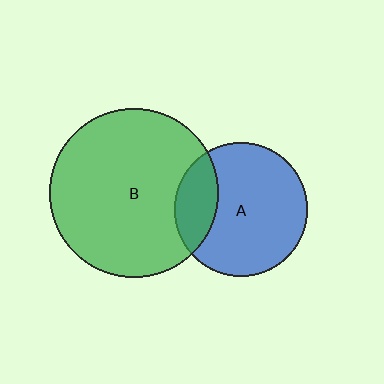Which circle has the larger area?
Circle B (green).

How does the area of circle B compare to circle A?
Approximately 1.6 times.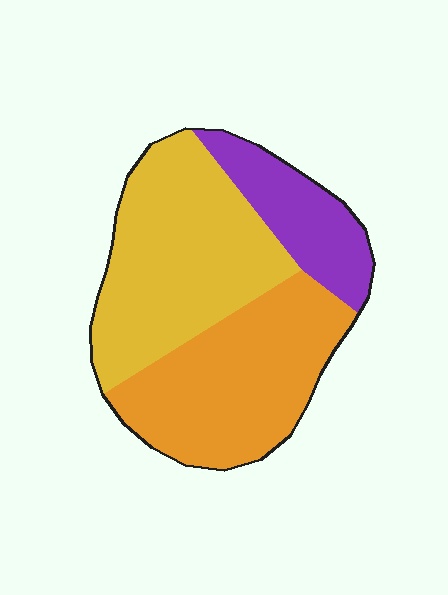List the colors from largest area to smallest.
From largest to smallest: yellow, orange, purple.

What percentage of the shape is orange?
Orange covers around 40% of the shape.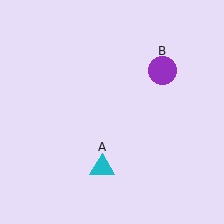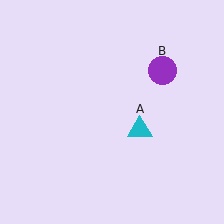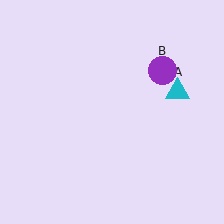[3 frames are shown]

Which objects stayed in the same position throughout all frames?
Purple circle (object B) remained stationary.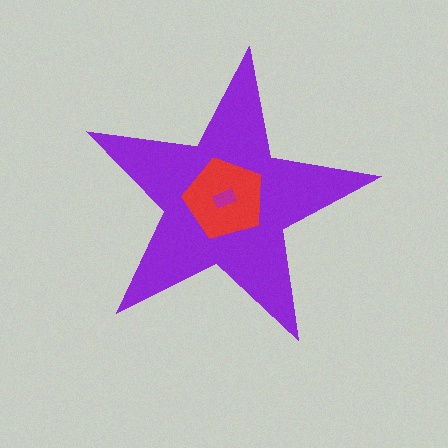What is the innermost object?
The magenta rectangle.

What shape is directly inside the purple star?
The red pentagon.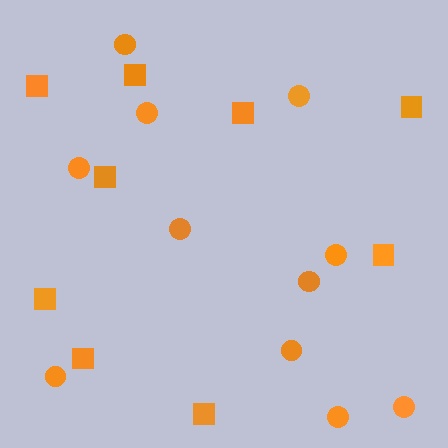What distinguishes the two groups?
There are 2 groups: one group of circles (11) and one group of squares (9).